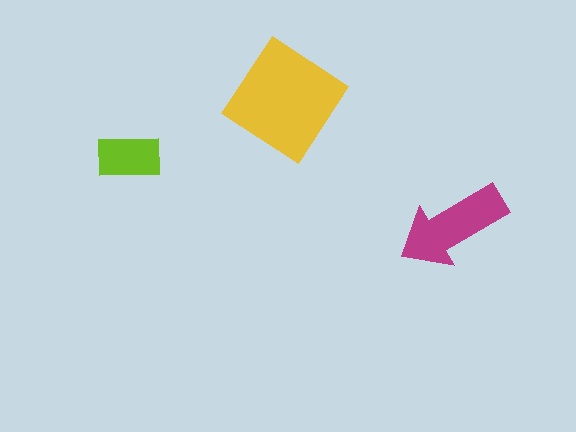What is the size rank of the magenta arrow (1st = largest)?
2nd.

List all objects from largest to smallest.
The yellow diamond, the magenta arrow, the lime rectangle.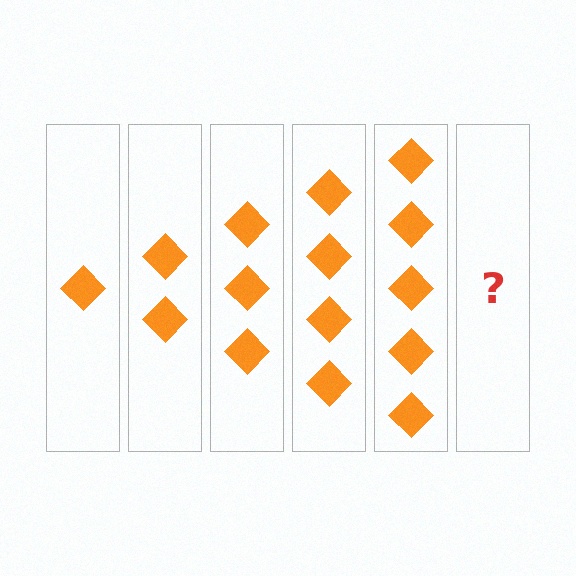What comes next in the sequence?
The next element should be 6 diamonds.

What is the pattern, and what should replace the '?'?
The pattern is that each step adds one more diamond. The '?' should be 6 diamonds.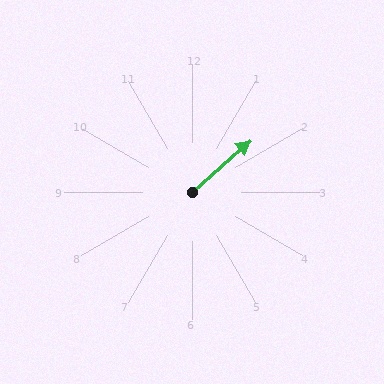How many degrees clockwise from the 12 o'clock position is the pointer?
Approximately 48 degrees.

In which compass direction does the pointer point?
Northeast.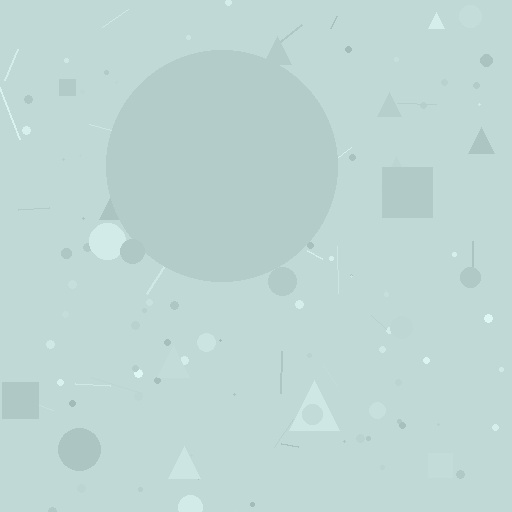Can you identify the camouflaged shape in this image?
The camouflaged shape is a circle.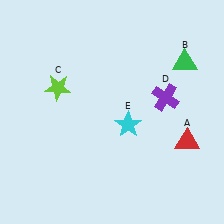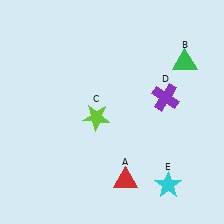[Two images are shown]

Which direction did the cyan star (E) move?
The cyan star (E) moved down.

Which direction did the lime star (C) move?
The lime star (C) moved right.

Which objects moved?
The objects that moved are: the red triangle (A), the lime star (C), the cyan star (E).